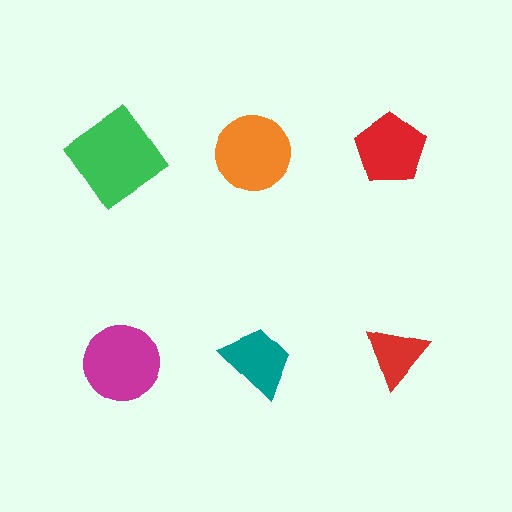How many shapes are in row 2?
3 shapes.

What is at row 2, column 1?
A magenta circle.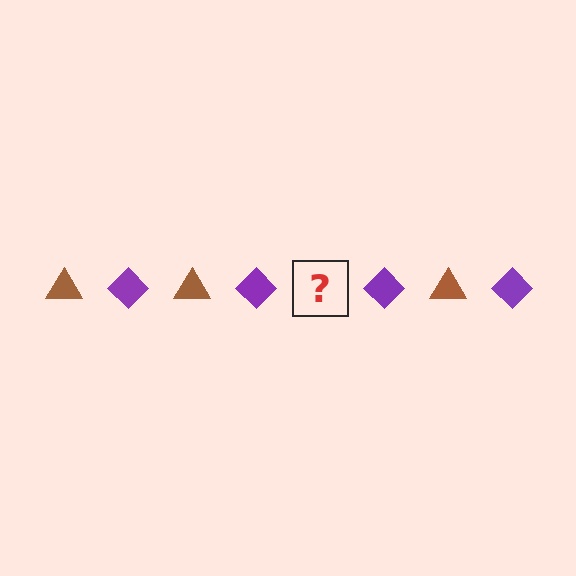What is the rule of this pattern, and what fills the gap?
The rule is that the pattern alternates between brown triangle and purple diamond. The gap should be filled with a brown triangle.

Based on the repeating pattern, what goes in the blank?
The blank should be a brown triangle.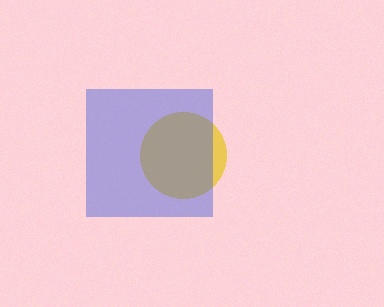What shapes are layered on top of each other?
The layered shapes are: a yellow circle, a blue square.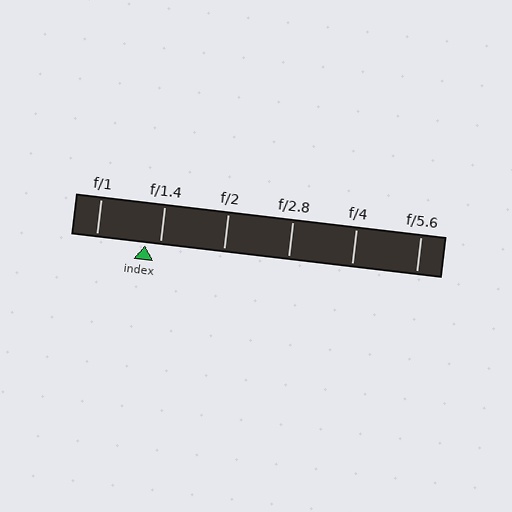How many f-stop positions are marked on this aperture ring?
There are 6 f-stop positions marked.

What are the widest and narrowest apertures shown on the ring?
The widest aperture shown is f/1 and the narrowest is f/5.6.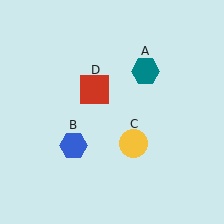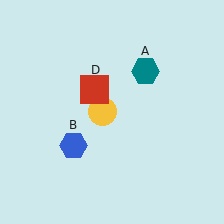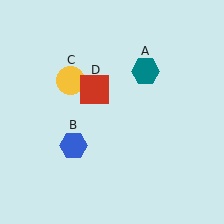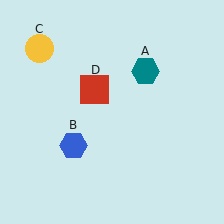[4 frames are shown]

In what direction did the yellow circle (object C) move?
The yellow circle (object C) moved up and to the left.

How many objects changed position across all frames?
1 object changed position: yellow circle (object C).